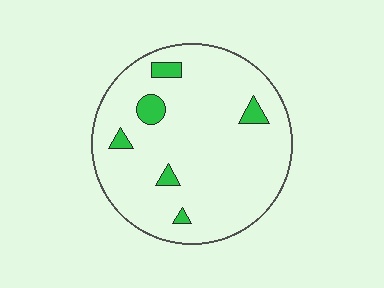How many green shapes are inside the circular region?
6.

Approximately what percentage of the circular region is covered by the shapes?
Approximately 10%.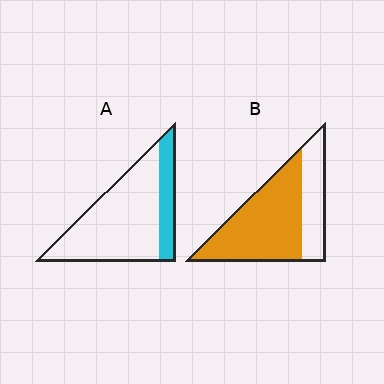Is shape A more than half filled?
No.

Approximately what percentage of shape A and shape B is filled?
A is approximately 25% and B is approximately 70%.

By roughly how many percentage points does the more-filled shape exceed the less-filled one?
By roughly 45 percentage points (B over A).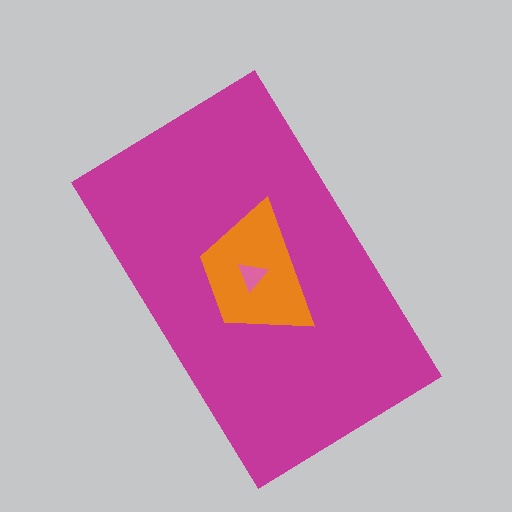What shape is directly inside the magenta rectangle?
The orange trapezoid.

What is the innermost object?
The pink triangle.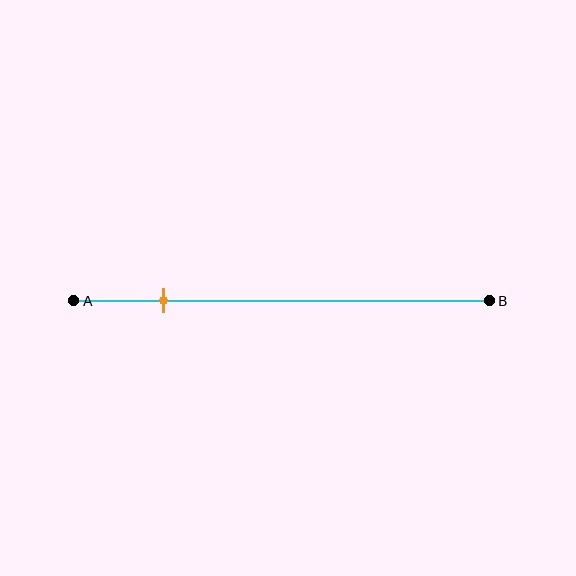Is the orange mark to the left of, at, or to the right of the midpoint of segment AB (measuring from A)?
The orange mark is to the left of the midpoint of segment AB.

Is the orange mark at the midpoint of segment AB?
No, the mark is at about 20% from A, not at the 50% midpoint.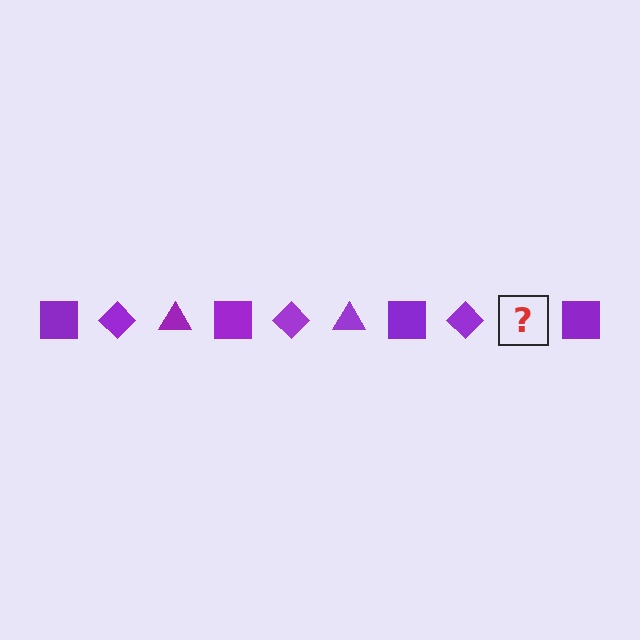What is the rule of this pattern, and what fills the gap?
The rule is that the pattern cycles through square, diamond, triangle shapes in purple. The gap should be filled with a purple triangle.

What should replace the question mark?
The question mark should be replaced with a purple triangle.